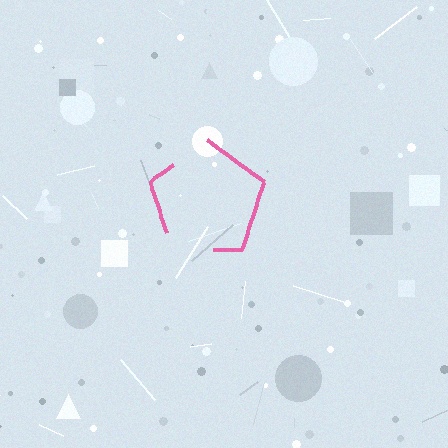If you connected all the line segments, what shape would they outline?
They would outline a pentagon.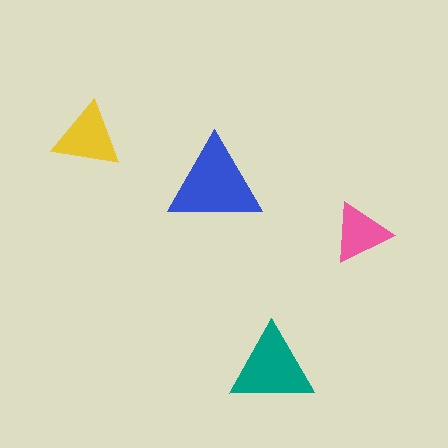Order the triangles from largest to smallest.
the blue one, the teal one, the yellow one, the pink one.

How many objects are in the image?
There are 4 objects in the image.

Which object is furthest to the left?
The yellow triangle is leftmost.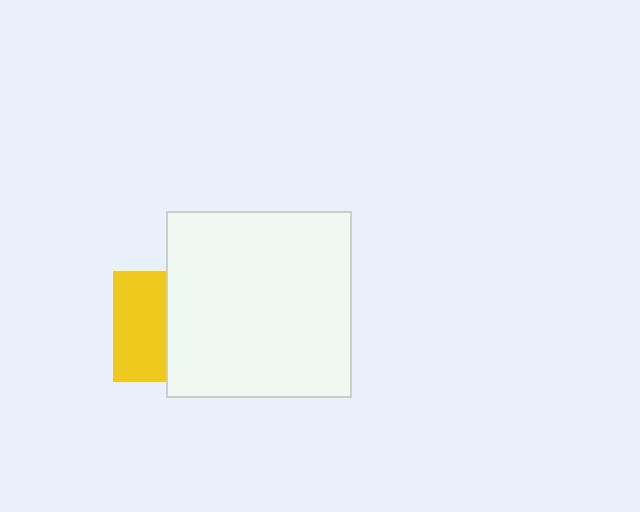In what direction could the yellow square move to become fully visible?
The yellow square could move left. That would shift it out from behind the white square entirely.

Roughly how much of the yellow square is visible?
About half of it is visible (roughly 47%).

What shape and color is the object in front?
The object in front is a white square.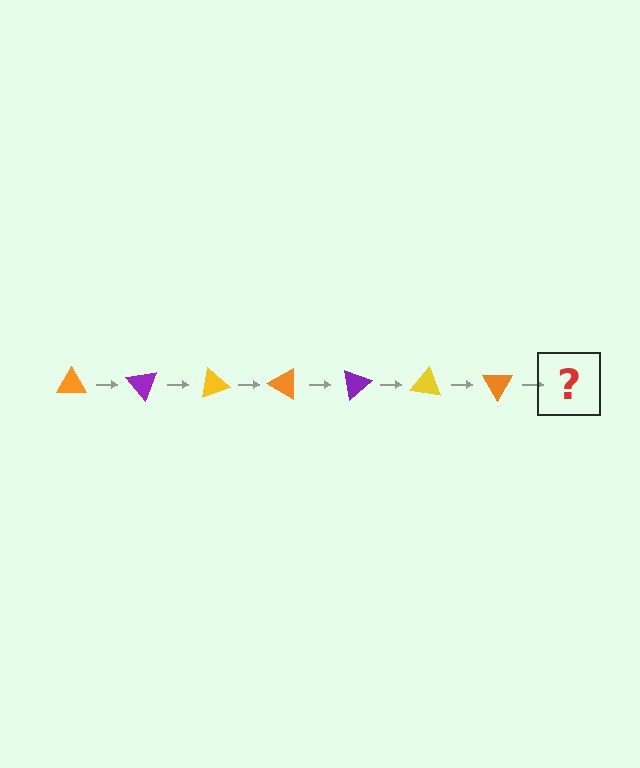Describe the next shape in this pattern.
It should be a purple triangle, rotated 350 degrees from the start.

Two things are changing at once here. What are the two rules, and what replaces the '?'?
The two rules are that it rotates 50 degrees each step and the color cycles through orange, purple, and yellow. The '?' should be a purple triangle, rotated 350 degrees from the start.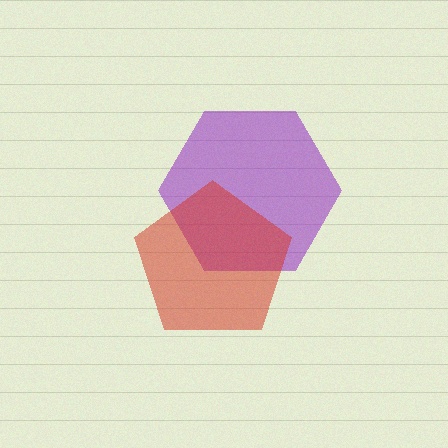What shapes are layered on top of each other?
The layered shapes are: a purple hexagon, a red pentagon.